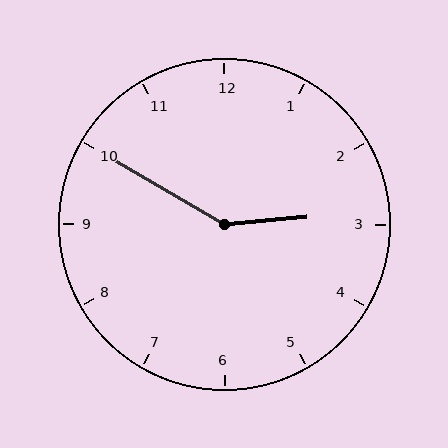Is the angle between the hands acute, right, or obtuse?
It is obtuse.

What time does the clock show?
2:50.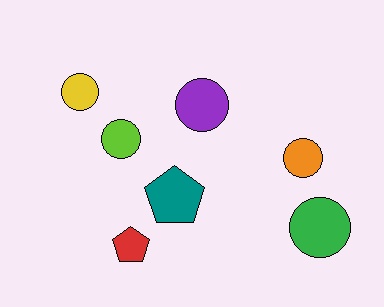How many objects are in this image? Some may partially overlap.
There are 7 objects.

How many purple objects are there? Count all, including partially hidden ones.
There is 1 purple object.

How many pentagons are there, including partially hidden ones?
There are 2 pentagons.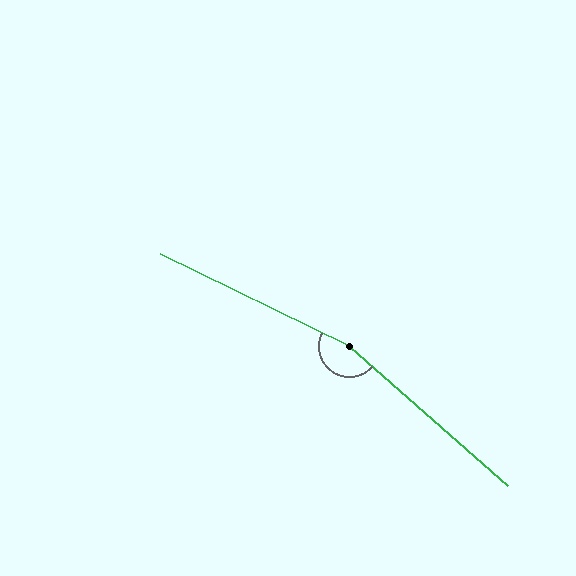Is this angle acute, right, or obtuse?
It is obtuse.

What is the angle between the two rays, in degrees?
Approximately 165 degrees.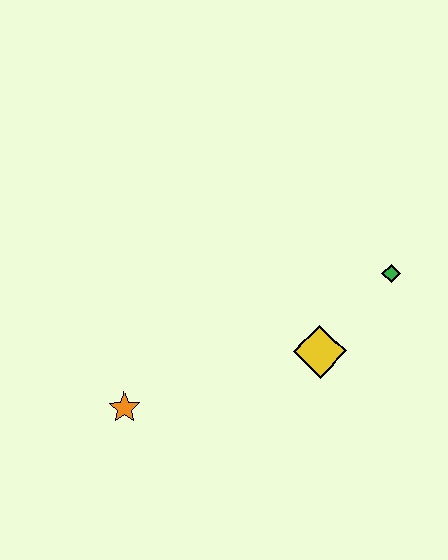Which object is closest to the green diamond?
The yellow diamond is closest to the green diamond.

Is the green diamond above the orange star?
Yes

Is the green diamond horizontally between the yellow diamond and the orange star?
No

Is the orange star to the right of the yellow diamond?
No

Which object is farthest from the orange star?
The green diamond is farthest from the orange star.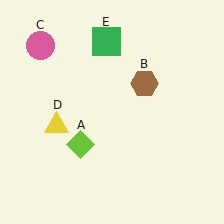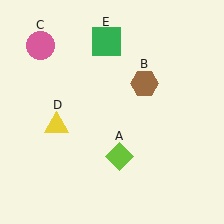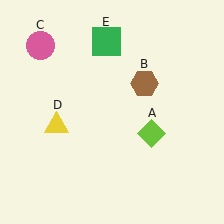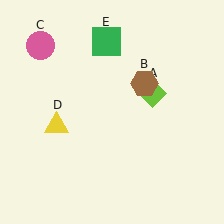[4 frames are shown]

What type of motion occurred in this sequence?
The lime diamond (object A) rotated counterclockwise around the center of the scene.